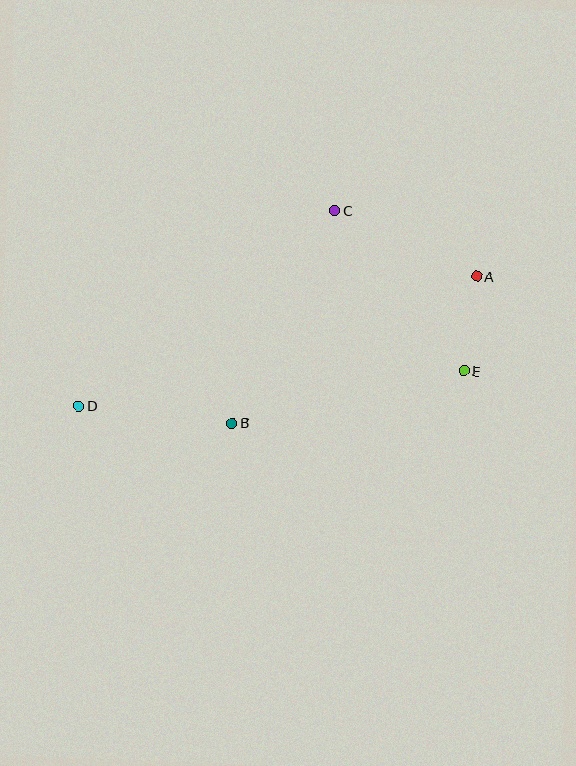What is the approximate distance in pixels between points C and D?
The distance between C and D is approximately 322 pixels.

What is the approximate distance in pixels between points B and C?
The distance between B and C is approximately 236 pixels.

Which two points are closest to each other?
Points A and E are closest to each other.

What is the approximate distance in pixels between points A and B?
The distance between A and B is approximately 285 pixels.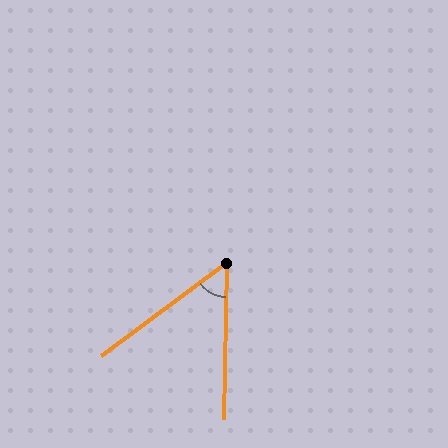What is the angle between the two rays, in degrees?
Approximately 52 degrees.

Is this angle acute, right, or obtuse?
It is acute.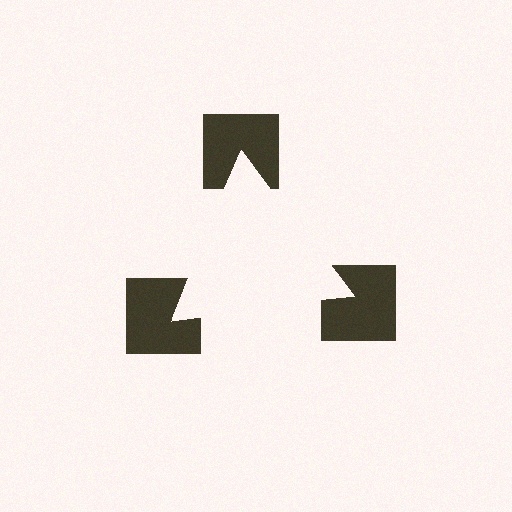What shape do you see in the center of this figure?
An illusory triangle — its edges are inferred from the aligned wedge cuts in the notched squares, not physically drawn.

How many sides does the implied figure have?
3 sides.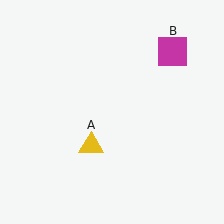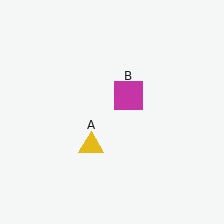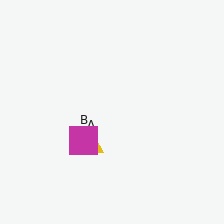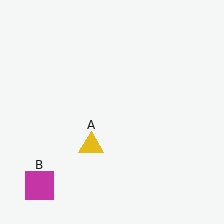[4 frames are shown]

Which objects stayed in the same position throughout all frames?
Yellow triangle (object A) remained stationary.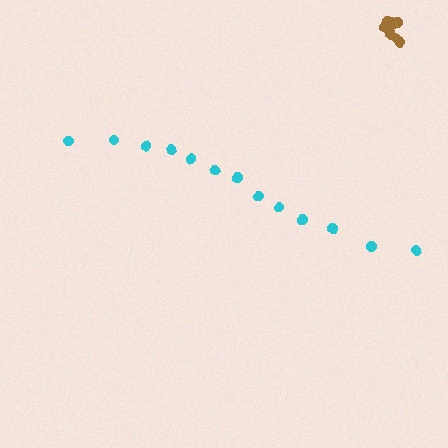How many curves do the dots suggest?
There are 2 distinct paths.